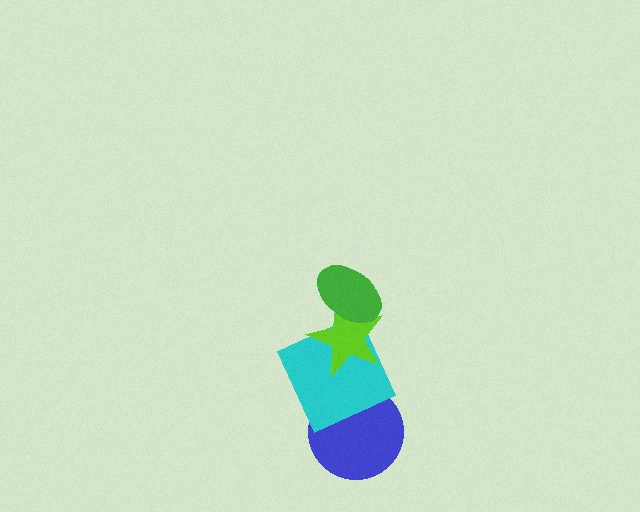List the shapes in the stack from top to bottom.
From top to bottom: the green ellipse, the lime star, the cyan square, the blue circle.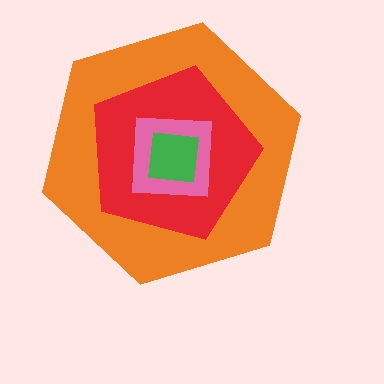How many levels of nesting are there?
4.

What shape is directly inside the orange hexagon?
The red pentagon.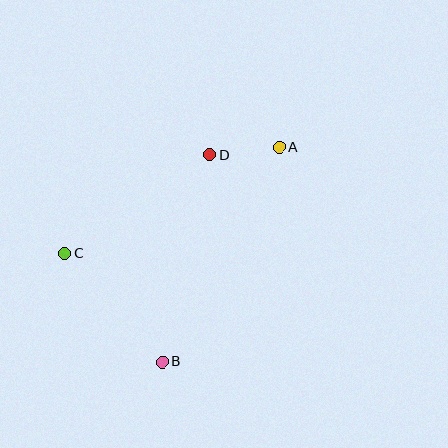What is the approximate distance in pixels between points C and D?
The distance between C and D is approximately 175 pixels.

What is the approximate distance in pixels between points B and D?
The distance between B and D is approximately 212 pixels.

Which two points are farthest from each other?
Points A and B are farthest from each other.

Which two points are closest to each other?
Points A and D are closest to each other.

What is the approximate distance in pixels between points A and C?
The distance between A and C is approximately 239 pixels.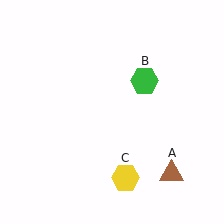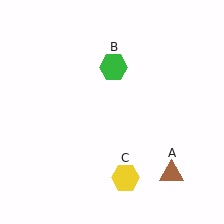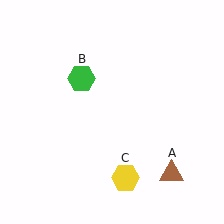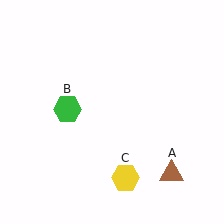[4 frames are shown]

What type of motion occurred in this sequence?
The green hexagon (object B) rotated counterclockwise around the center of the scene.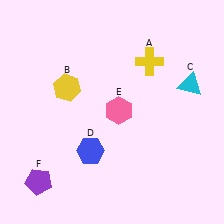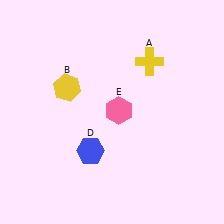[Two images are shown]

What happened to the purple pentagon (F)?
The purple pentagon (F) was removed in Image 2. It was in the bottom-left area of Image 1.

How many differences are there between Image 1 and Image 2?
There are 2 differences between the two images.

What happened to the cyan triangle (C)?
The cyan triangle (C) was removed in Image 2. It was in the top-right area of Image 1.